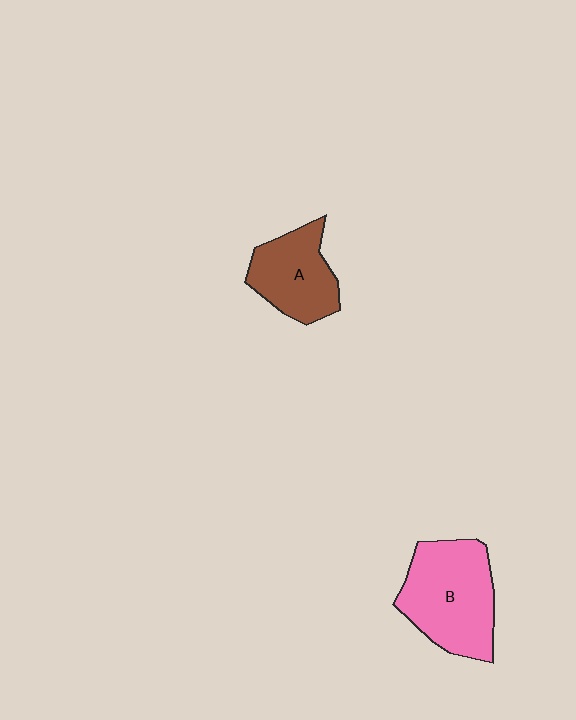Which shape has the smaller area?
Shape A (brown).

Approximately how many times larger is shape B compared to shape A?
Approximately 1.4 times.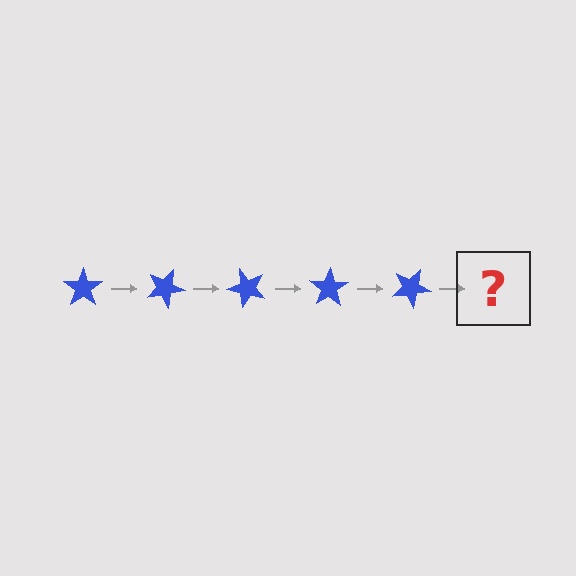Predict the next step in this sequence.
The next step is a blue star rotated 125 degrees.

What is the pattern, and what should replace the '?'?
The pattern is that the star rotates 25 degrees each step. The '?' should be a blue star rotated 125 degrees.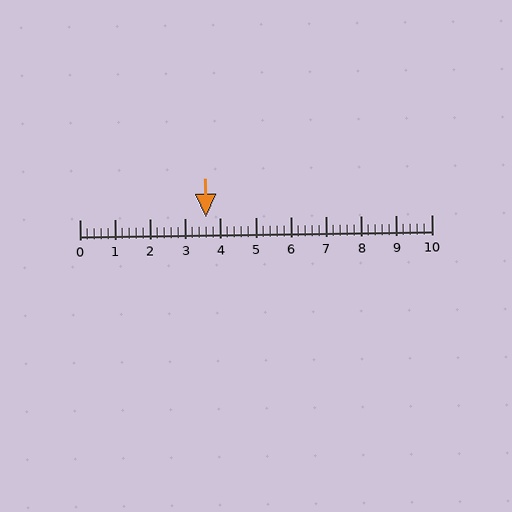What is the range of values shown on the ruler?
The ruler shows values from 0 to 10.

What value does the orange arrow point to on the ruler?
The orange arrow points to approximately 3.6.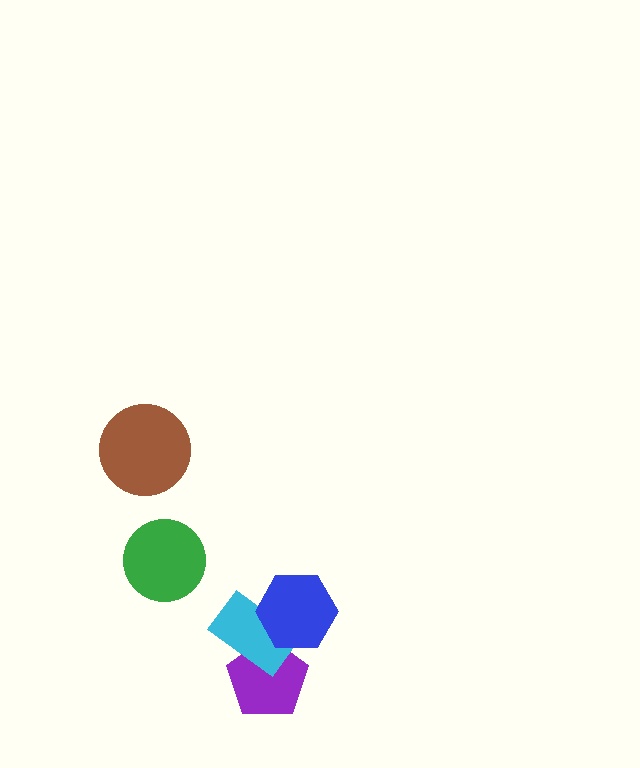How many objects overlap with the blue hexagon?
2 objects overlap with the blue hexagon.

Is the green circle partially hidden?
No, no other shape covers it.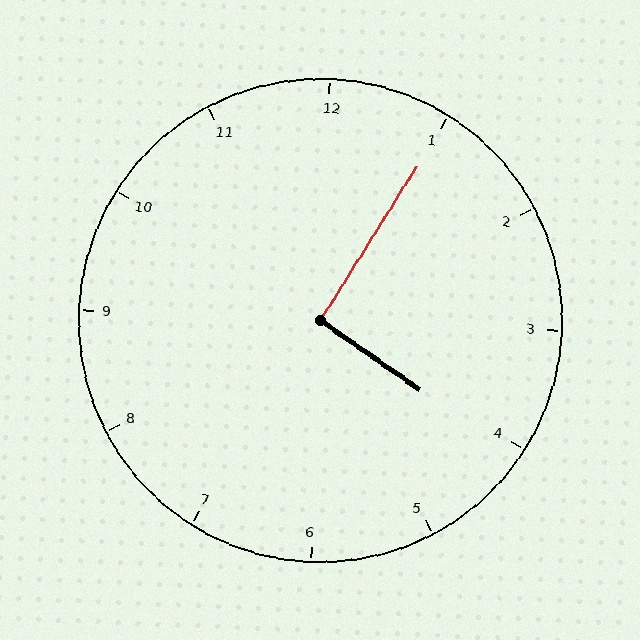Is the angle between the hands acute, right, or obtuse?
It is right.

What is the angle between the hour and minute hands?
Approximately 92 degrees.